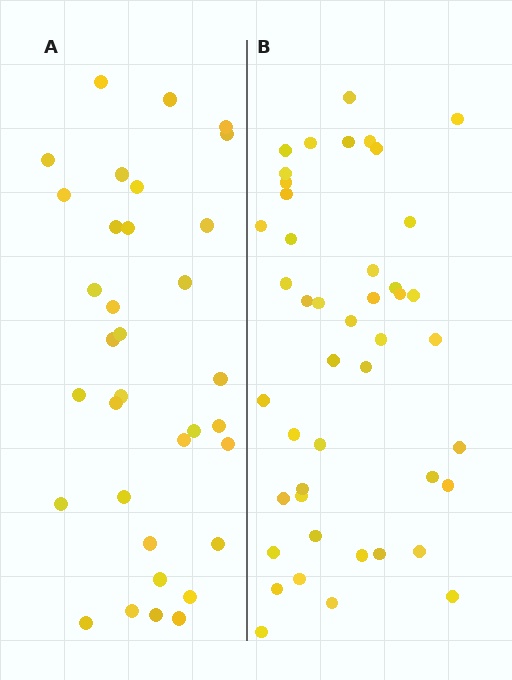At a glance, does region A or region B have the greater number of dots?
Region B (the right region) has more dots.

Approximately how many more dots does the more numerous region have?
Region B has roughly 12 or so more dots than region A.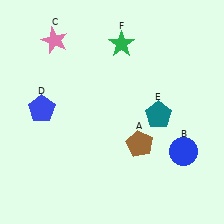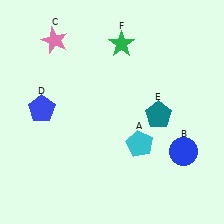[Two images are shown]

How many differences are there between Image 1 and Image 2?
There is 1 difference between the two images.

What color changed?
The pentagon (A) changed from brown in Image 1 to cyan in Image 2.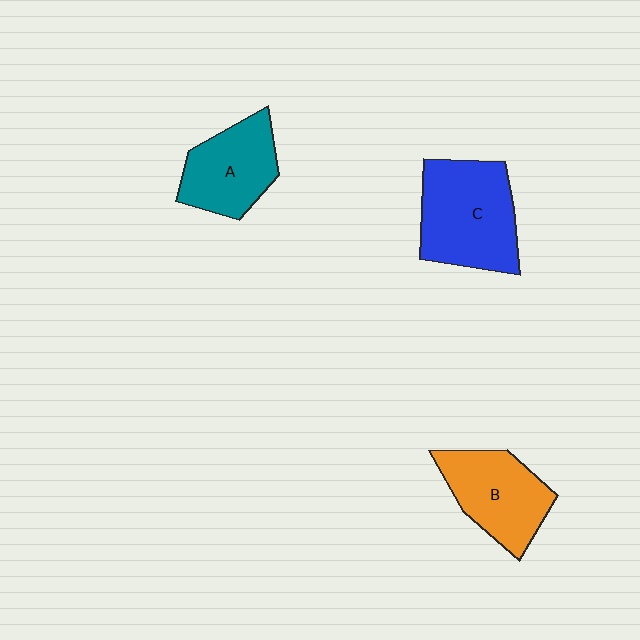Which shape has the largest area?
Shape C (blue).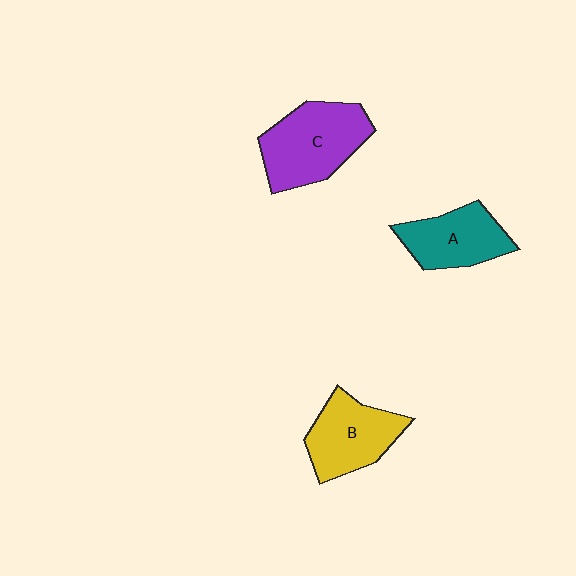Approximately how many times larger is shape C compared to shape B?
Approximately 1.2 times.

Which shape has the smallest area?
Shape A (teal).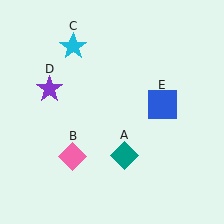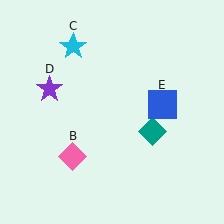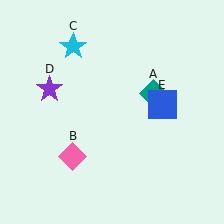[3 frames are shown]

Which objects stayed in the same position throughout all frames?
Pink diamond (object B) and cyan star (object C) and purple star (object D) and blue square (object E) remained stationary.